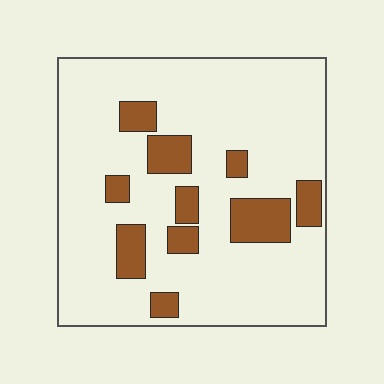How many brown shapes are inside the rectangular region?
10.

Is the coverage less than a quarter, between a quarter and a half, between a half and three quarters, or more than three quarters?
Less than a quarter.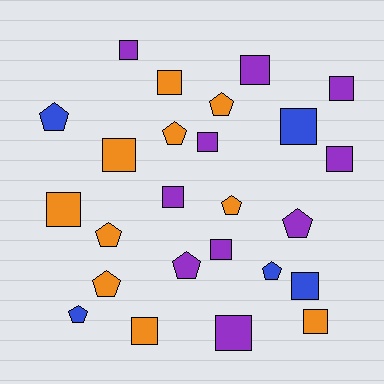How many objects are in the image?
There are 25 objects.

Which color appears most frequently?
Orange, with 10 objects.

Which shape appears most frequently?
Square, with 15 objects.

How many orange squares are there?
There are 5 orange squares.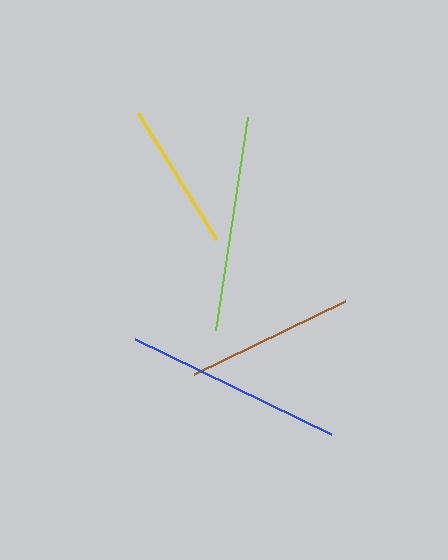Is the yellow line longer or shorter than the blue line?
The blue line is longer than the yellow line.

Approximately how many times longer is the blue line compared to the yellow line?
The blue line is approximately 1.5 times the length of the yellow line.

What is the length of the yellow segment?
The yellow segment is approximately 148 pixels long.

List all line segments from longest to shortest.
From longest to shortest: blue, lime, brown, yellow.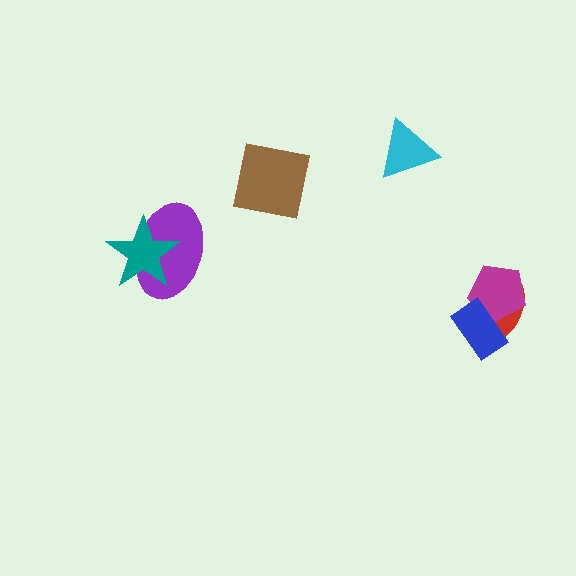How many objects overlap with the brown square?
0 objects overlap with the brown square.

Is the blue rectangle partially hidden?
No, no other shape covers it.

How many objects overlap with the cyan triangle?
0 objects overlap with the cyan triangle.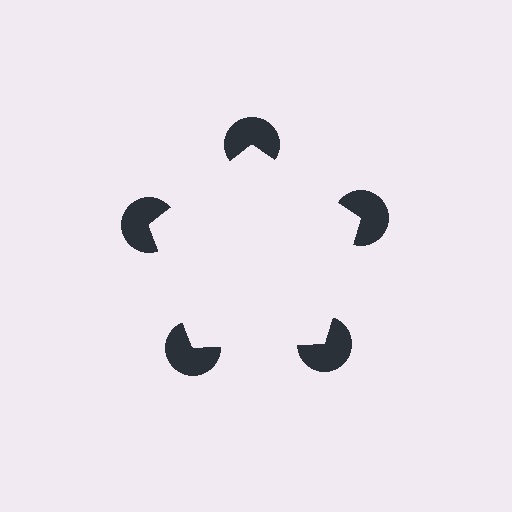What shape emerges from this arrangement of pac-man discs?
An illusory pentagon — its edges are inferred from the aligned wedge cuts in the pac-man discs, not physically drawn.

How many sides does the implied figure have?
5 sides.